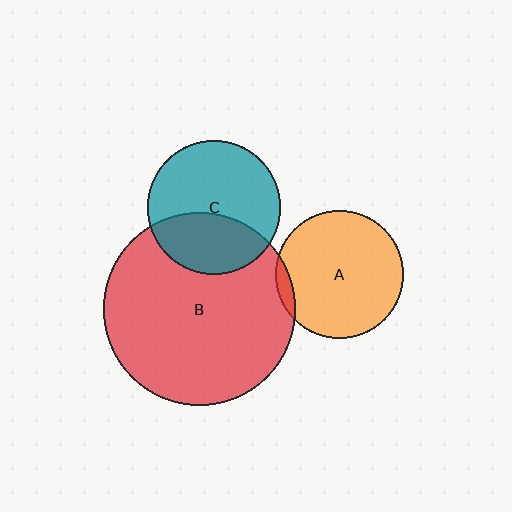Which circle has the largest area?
Circle B (red).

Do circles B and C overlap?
Yes.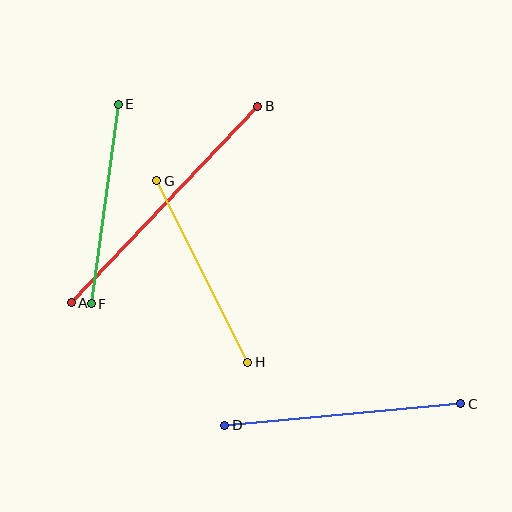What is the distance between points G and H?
The distance is approximately 203 pixels.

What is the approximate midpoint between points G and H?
The midpoint is at approximately (202, 272) pixels.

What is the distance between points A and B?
The distance is approximately 271 pixels.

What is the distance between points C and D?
The distance is approximately 237 pixels.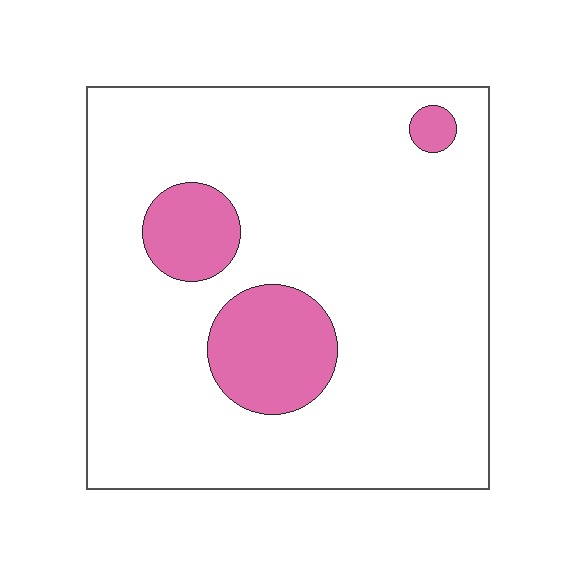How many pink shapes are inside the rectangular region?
3.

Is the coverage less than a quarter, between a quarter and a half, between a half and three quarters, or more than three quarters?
Less than a quarter.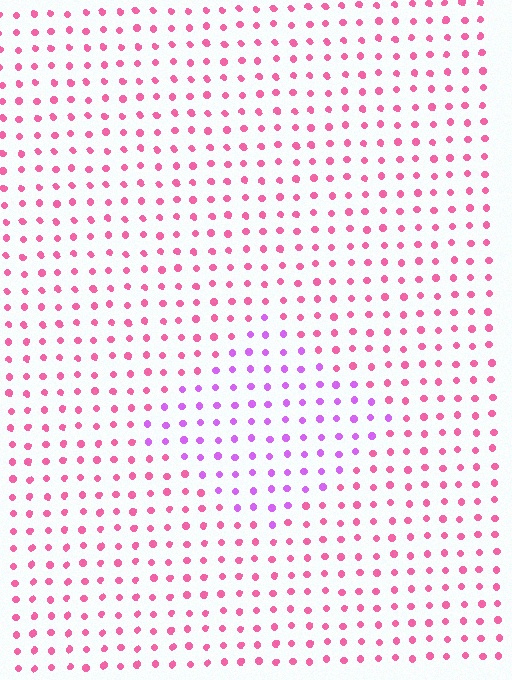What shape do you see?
I see a diamond.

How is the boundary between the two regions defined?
The boundary is defined purely by a slight shift in hue (about 44 degrees). Spacing, size, and orientation are identical on both sides.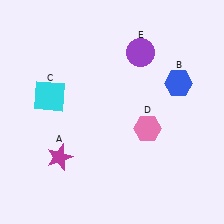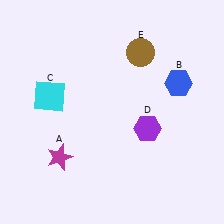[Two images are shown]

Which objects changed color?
D changed from pink to purple. E changed from purple to brown.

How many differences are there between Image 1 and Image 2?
There are 2 differences between the two images.